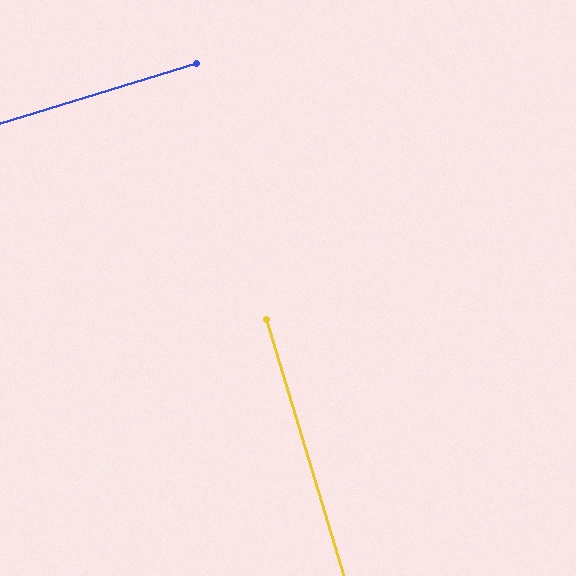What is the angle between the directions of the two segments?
Approximately 90 degrees.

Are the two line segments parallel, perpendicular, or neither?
Perpendicular — they meet at approximately 90°.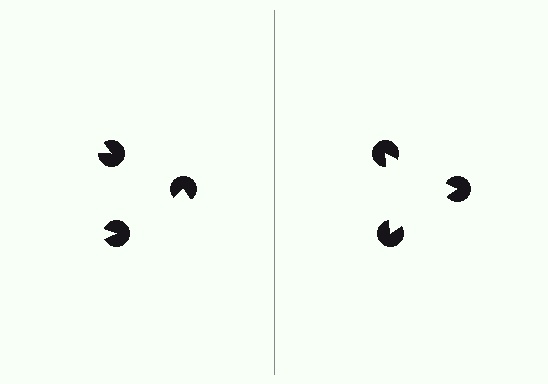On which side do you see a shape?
An illusory triangle appears on the right side. On the left side the wedge cuts are rotated, so no coherent shape forms.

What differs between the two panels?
The pac-man discs are positioned identically on both sides; only the wedge orientations differ. On the right they align to a triangle; on the left they are misaligned.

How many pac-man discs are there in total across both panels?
6 — 3 on each side.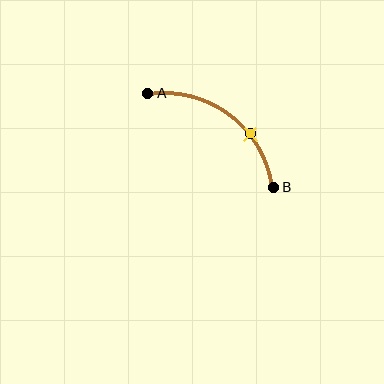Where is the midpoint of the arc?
The arc midpoint is the point on the curve farthest from the straight line joining A and B. It sits above and to the right of that line.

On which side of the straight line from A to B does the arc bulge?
The arc bulges above and to the right of the straight line connecting A and B.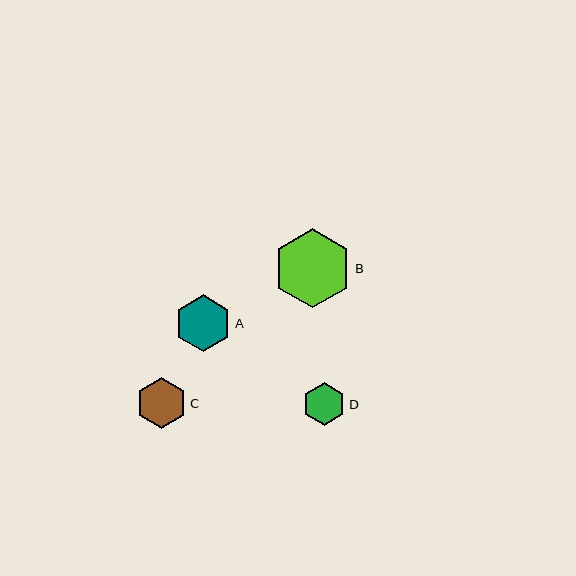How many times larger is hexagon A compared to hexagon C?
Hexagon A is approximately 1.1 times the size of hexagon C.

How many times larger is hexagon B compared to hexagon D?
Hexagon B is approximately 1.8 times the size of hexagon D.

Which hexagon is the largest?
Hexagon B is the largest with a size of approximately 79 pixels.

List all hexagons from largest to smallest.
From largest to smallest: B, A, C, D.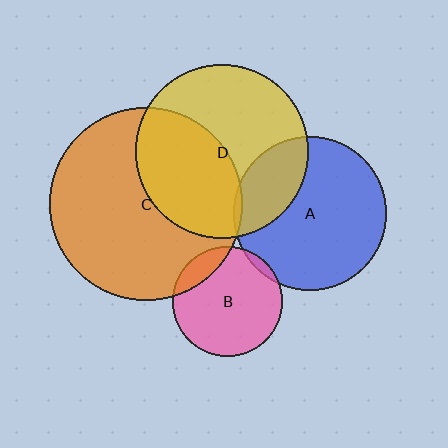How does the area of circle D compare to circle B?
Approximately 2.5 times.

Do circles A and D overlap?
Yes.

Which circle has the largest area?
Circle C (orange).